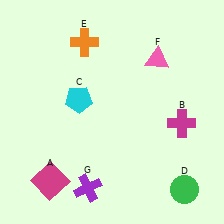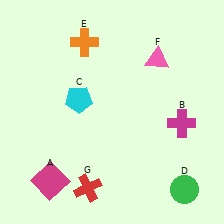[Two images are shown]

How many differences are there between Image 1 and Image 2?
There is 1 difference between the two images.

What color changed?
The cross (G) changed from purple in Image 1 to red in Image 2.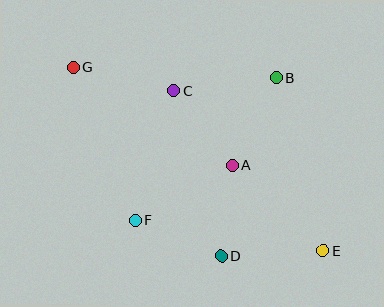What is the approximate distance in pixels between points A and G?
The distance between A and G is approximately 186 pixels.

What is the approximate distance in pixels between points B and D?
The distance between B and D is approximately 186 pixels.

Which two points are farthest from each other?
Points E and G are farthest from each other.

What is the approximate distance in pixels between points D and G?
The distance between D and G is approximately 240 pixels.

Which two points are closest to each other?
Points A and D are closest to each other.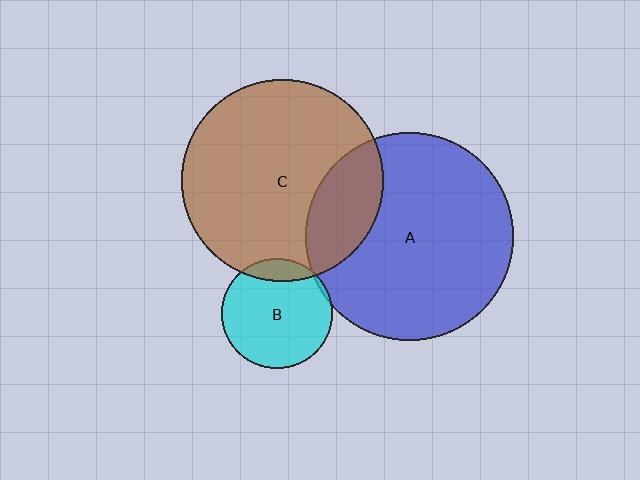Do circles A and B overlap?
Yes.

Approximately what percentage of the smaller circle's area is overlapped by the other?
Approximately 5%.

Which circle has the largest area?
Circle A (blue).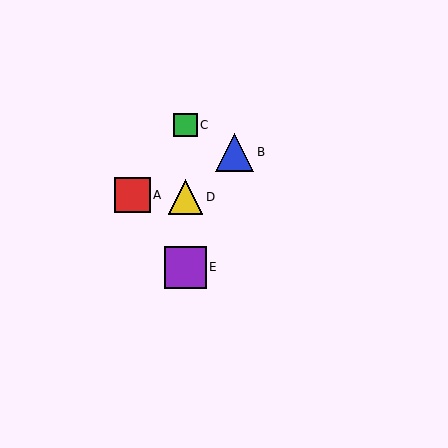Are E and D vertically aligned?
Yes, both are at x≈185.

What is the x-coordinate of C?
Object C is at x≈185.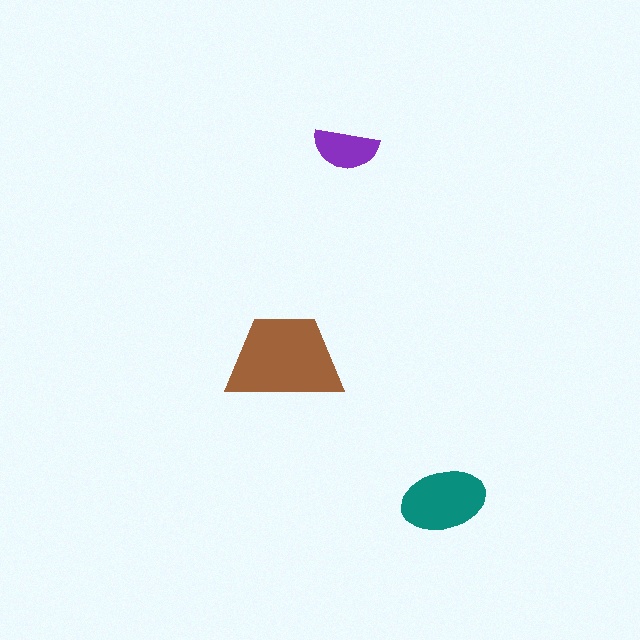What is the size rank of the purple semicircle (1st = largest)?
3rd.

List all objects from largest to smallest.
The brown trapezoid, the teal ellipse, the purple semicircle.